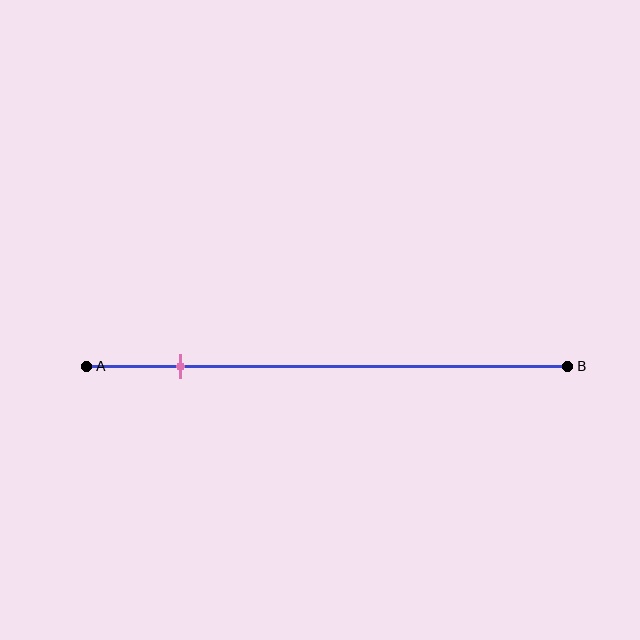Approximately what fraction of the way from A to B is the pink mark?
The pink mark is approximately 20% of the way from A to B.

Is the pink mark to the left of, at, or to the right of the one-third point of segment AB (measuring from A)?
The pink mark is to the left of the one-third point of segment AB.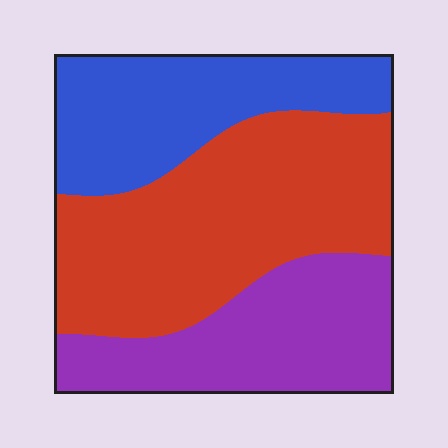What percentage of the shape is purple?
Purple covers around 30% of the shape.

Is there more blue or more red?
Red.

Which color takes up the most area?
Red, at roughly 45%.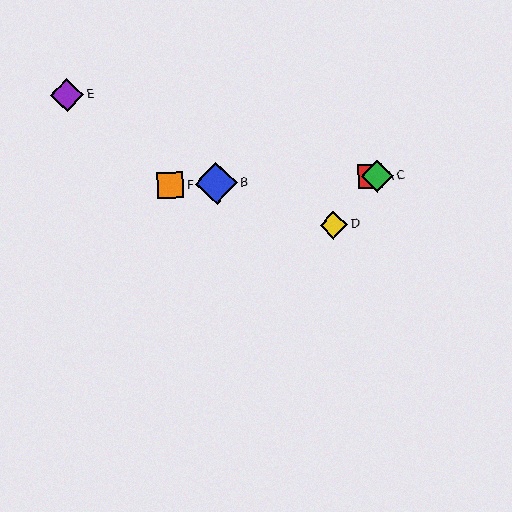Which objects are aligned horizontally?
Objects A, B, C, F are aligned horizontally.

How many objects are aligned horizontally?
4 objects (A, B, C, F) are aligned horizontally.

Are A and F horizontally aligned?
Yes, both are at y≈176.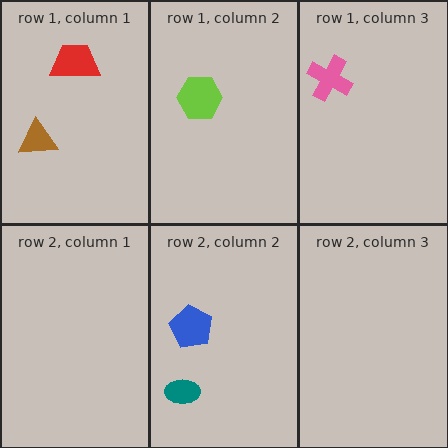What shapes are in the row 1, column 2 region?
The lime hexagon.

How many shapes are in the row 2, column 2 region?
2.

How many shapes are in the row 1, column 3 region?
1.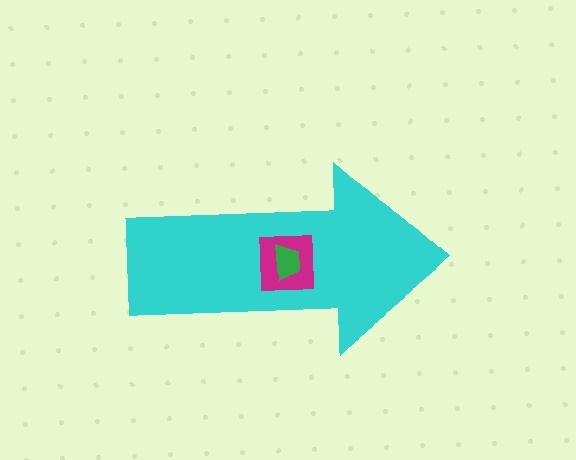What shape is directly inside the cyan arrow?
The magenta square.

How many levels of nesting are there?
3.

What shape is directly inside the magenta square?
The green trapezoid.